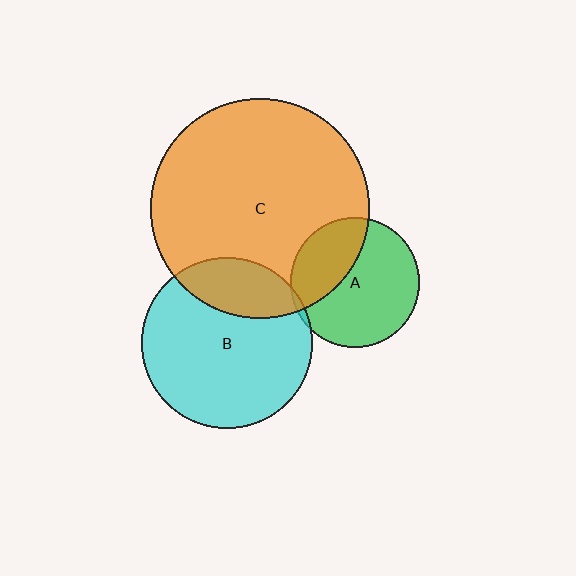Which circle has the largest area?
Circle C (orange).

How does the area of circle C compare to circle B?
Approximately 1.6 times.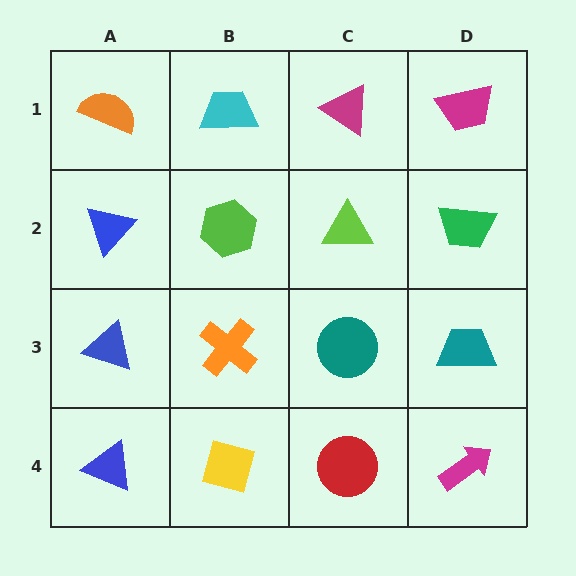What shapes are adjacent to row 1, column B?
A lime hexagon (row 2, column B), an orange semicircle (row 1, column A), a magenta triangle (row 1, column C).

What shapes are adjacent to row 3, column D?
A green trapezoid (row 2, column D), a magenta arrow (row 4, column D), a teal circle (row 3, column C).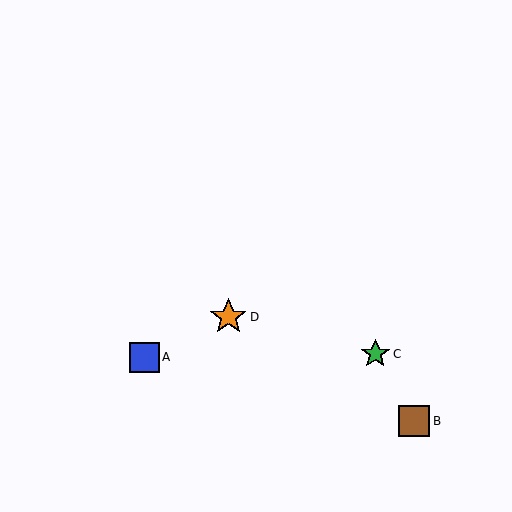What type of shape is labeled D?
Shape D is an orange star.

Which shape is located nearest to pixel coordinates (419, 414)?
The brown square (labeled B) at (414, 421) is nearest to that location.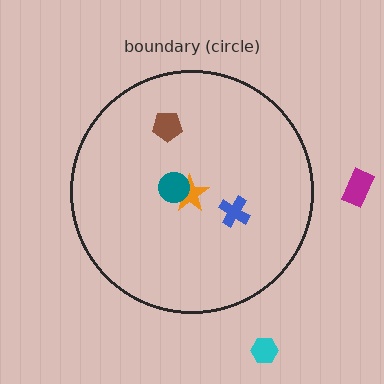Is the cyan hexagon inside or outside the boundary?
Outside.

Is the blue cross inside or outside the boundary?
Inside.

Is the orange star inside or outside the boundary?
Inside.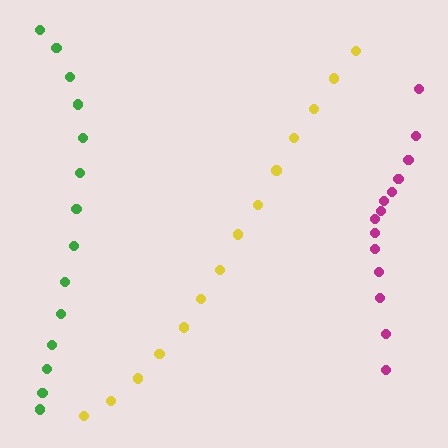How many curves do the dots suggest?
There are 3 distinct paths.